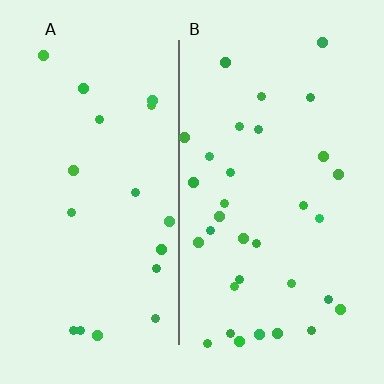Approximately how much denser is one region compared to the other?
Approximately 1.7× — region B over region A.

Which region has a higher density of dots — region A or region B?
B (the right).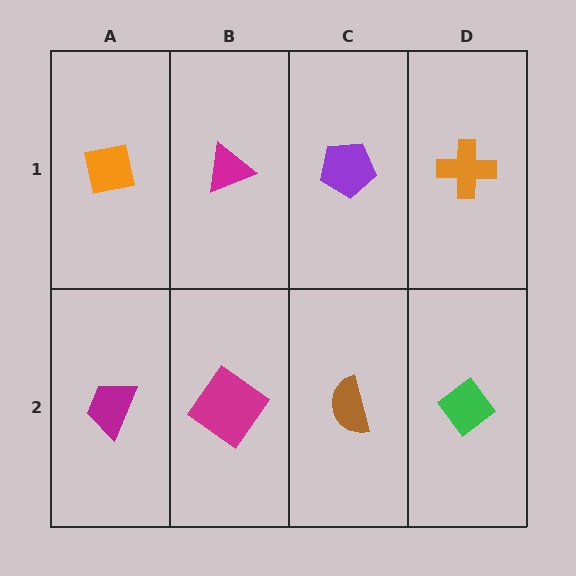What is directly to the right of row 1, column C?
An orange cross.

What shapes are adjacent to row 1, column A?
A magenta trapezoid (row 2, column A), a magenta triangle (row 1, column B).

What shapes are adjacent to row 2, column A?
An orange square (row 1, column A), a magenta diamond (row 2, column B).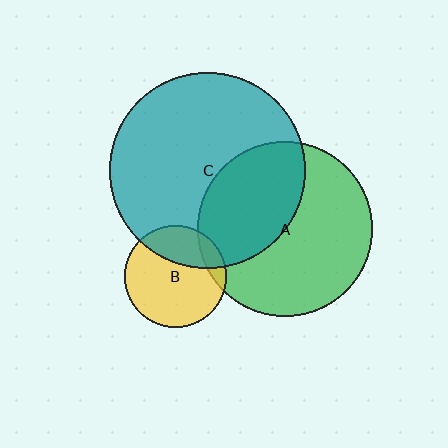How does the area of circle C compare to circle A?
Approximately 1.3 times.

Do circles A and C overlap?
Yes.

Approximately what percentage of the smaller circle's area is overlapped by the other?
Approximately 40%.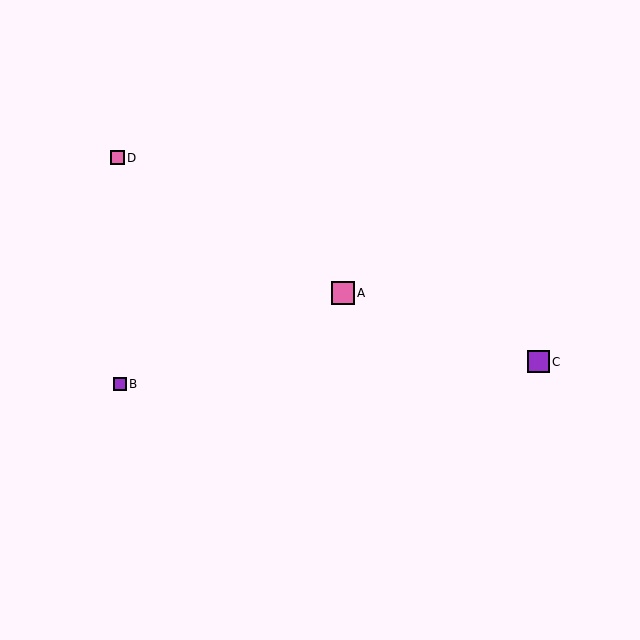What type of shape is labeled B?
Shape B is a purple square.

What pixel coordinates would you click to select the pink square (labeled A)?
Click at (343, 293) to select the pink square A.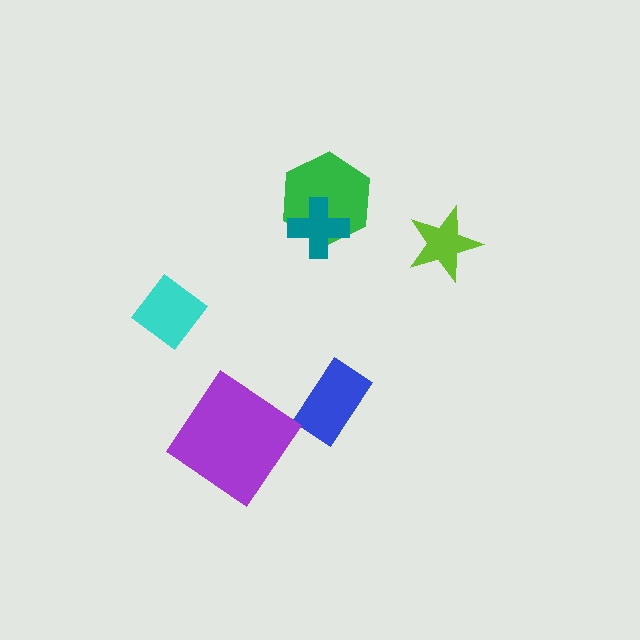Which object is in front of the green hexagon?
The teal cross is in front of the green hexagon.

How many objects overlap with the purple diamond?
0 objects overlap with the purple diamond.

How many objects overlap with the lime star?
0 objects overlap with the lime star.